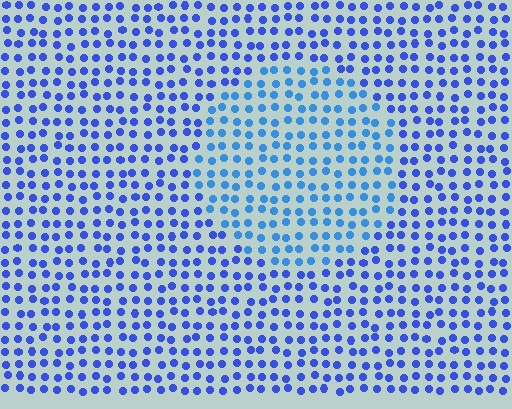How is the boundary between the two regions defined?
The boundary is defined purely by a slight shift in hue (about 23 degrees). Spacing, size, and orientation are identical on both sides.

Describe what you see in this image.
The image is filled with small blue elements in a uniform arrangement. A circle-shaped region is visible where the elements are tinted to a slightly different hue, forming a subtle color boundary.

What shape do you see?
I see a circle.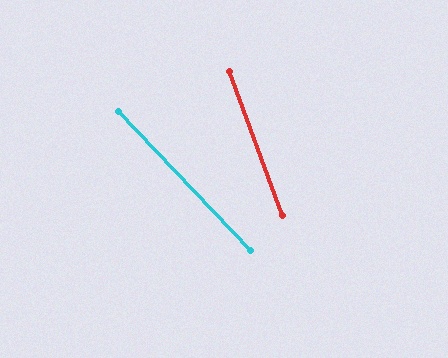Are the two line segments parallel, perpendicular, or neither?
Neither parallel nor perpendicular — they differ by about 23°.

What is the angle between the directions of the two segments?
Approximately 23 degrees.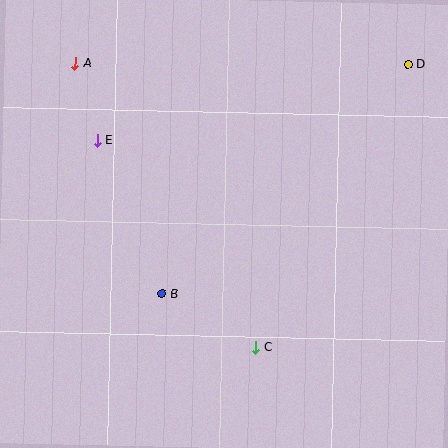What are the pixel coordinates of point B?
Point B is at (162, 293).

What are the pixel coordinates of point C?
Point C is at (256, 347).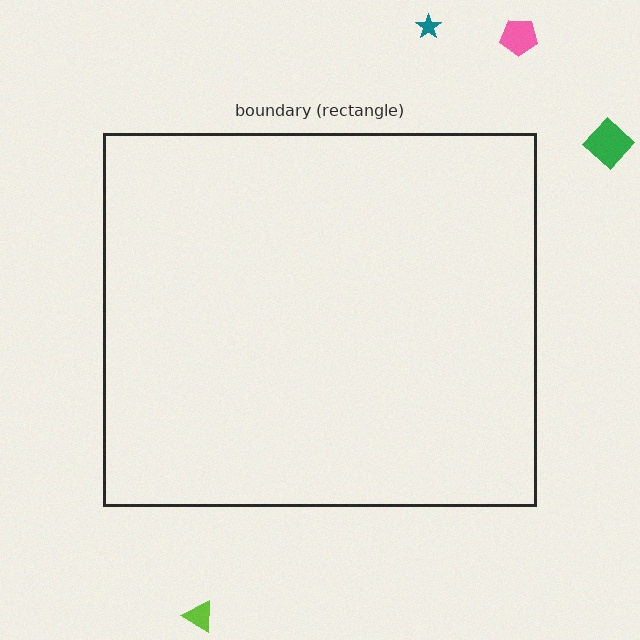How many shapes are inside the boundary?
0 inside, 4 outside.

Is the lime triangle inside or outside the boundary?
Outside.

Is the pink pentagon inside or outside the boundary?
Outside.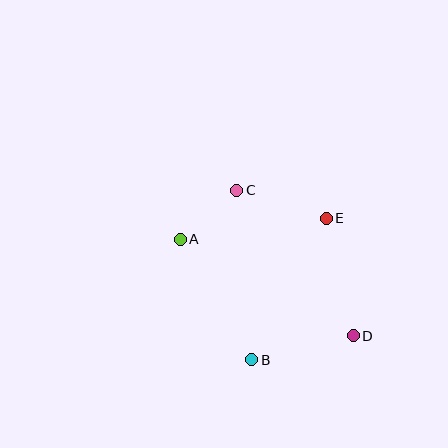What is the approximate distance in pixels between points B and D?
The distance between B and D is approximately 104 pixels.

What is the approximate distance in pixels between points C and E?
The distance between C and E is approximately 94 pixels.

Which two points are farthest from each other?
Points A and D are farthest from each other.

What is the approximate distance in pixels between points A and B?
The distance between A and B is approximately 140 pixels.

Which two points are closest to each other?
Points A and C are closest to each other.